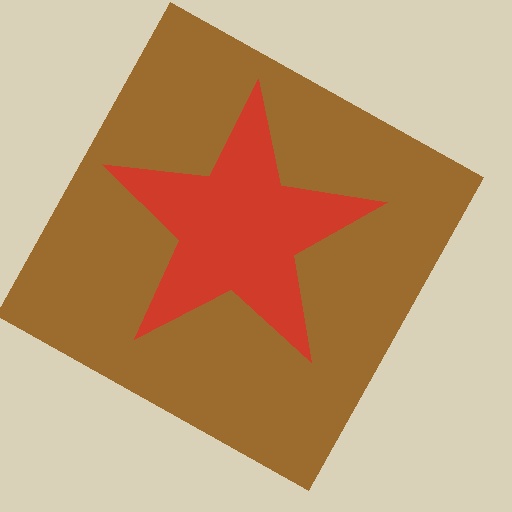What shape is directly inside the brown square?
The red star.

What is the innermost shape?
The red star.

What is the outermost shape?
The brown square.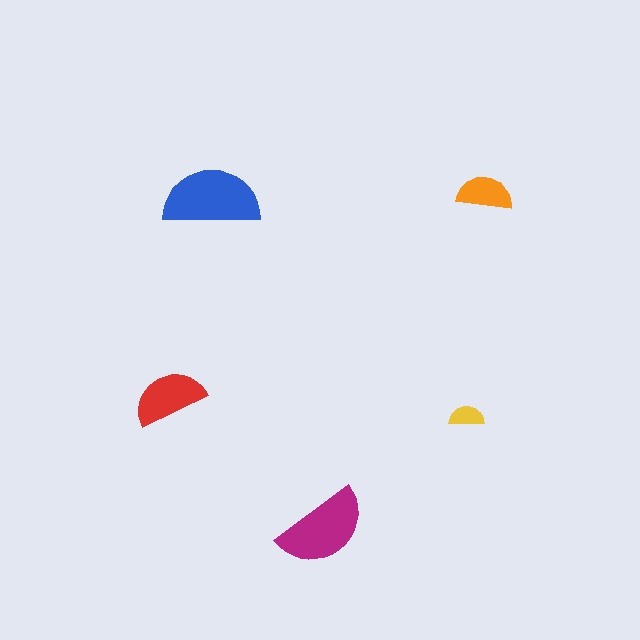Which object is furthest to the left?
The red semicircle is leftmost.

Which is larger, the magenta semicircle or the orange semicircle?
The magenta one.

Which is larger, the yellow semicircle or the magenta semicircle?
The magenta one.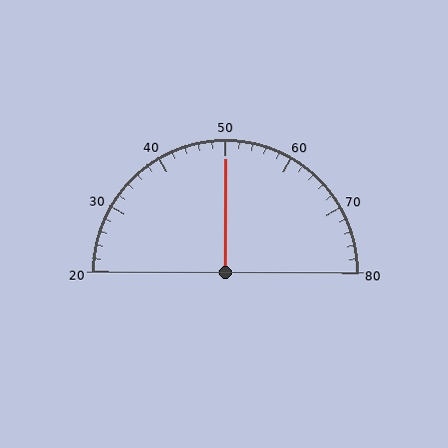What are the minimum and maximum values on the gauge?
The gauge ranges from 20 to 80.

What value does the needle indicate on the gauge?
The needle indicates approximately 50.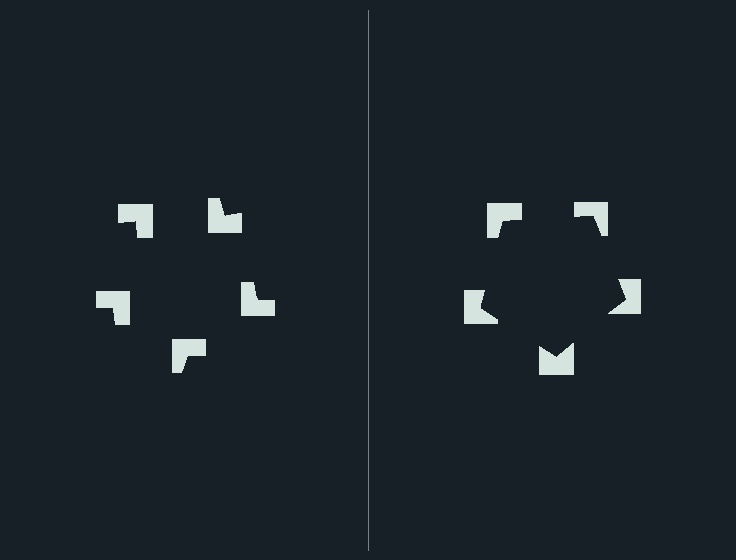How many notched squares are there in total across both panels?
10 — 5 on each side.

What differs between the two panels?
The notched squares are positioned identically on both sides; only the wedge orientations differ. On the right they align to a pentagon; on the left they are misaligned.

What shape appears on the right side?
An illusory pentagon.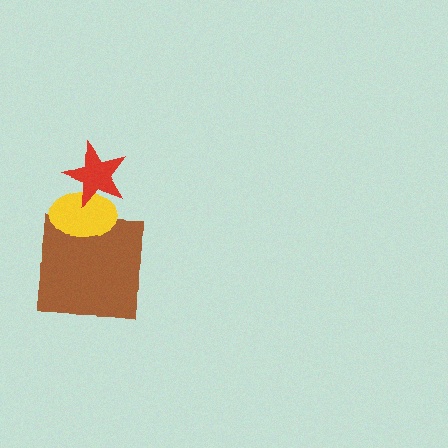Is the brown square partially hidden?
Yes, it is partially covered by another shape.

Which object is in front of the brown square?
The yellow ellipse is in front of the brown square.